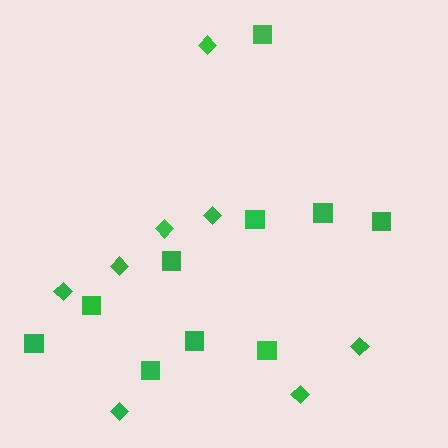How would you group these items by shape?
There are 2 groups: one group of squares (10) and one group of diamonds (8).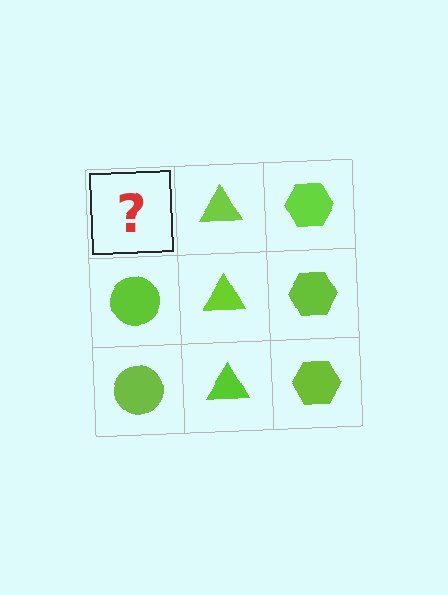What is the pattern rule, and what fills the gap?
The rule is that each column has a consistent shape. The gap should be filled with a lime circle.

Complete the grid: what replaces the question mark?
The question mark should be replaced with a lime circle.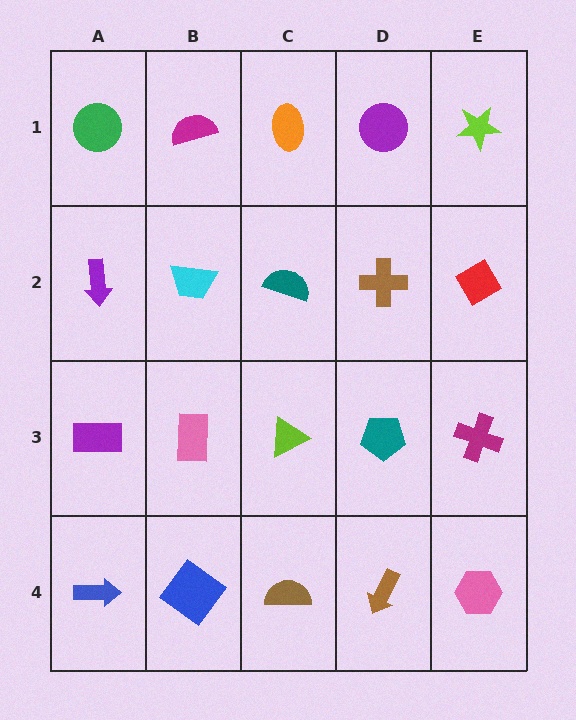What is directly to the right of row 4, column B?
A brown semicircle.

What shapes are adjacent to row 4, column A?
A purple rectangle (row 3, column A), a blue diamond (row 4, column B).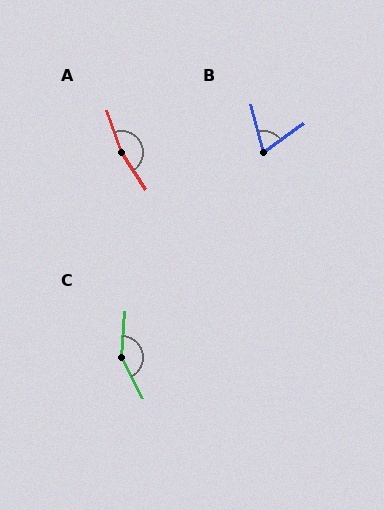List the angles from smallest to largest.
B (69°), C (147°), A (166°).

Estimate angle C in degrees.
Approximately 147 degrees.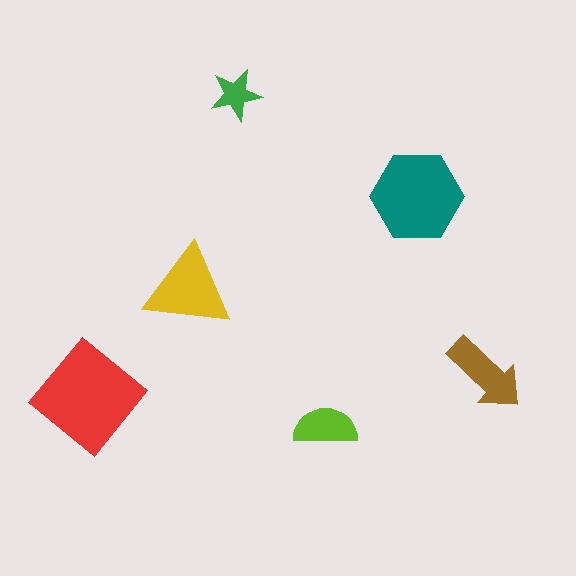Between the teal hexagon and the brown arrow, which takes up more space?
The teal hexagon.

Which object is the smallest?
The green star.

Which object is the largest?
The red diamond.